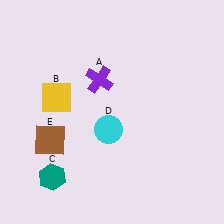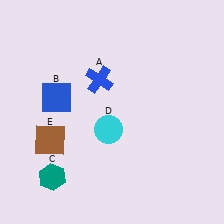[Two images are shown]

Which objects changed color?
A changed from purple to blue. B changed from yellow to blue.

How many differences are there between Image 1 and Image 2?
There are 2 differences between the two images.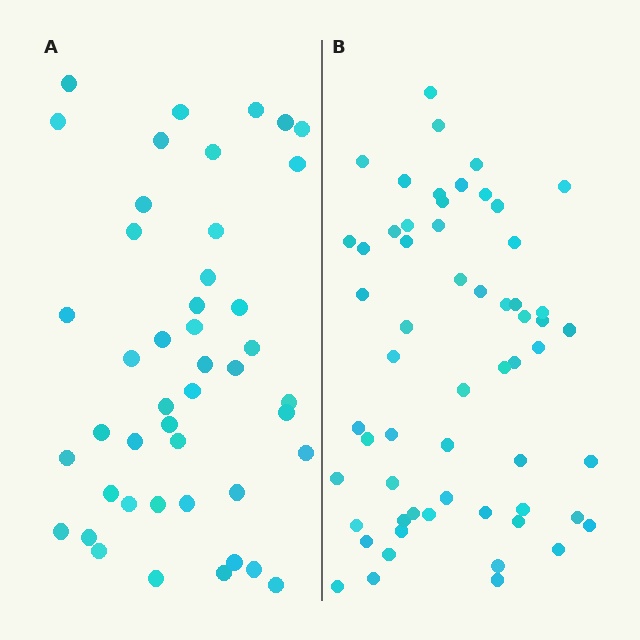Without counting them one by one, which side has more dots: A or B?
Region B (the right region) has more dots.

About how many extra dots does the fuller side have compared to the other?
Region B has approximately 15 more dots than region A.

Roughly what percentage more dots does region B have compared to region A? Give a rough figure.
About 30% more.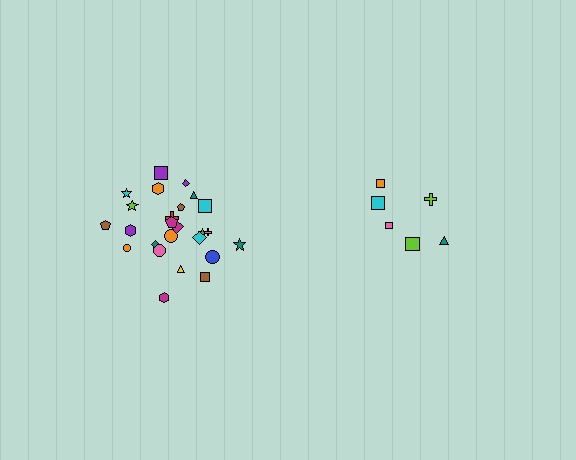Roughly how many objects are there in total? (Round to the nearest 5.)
Roughly 30 objects in total.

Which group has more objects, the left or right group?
The left group.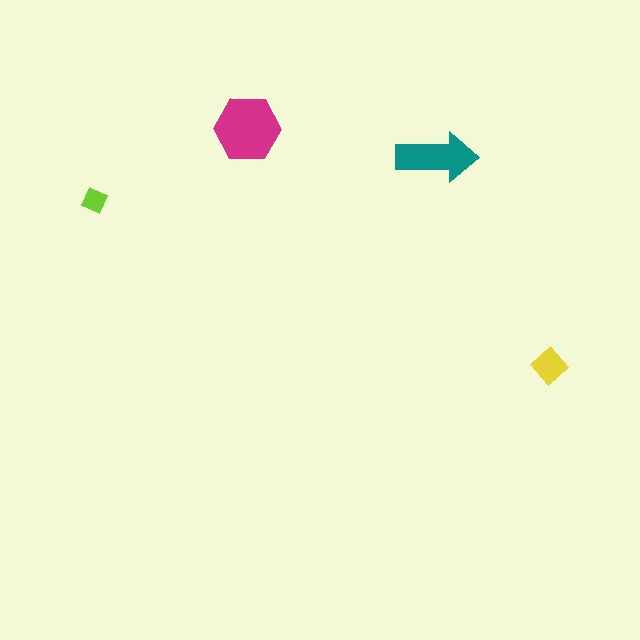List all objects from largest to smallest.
The magenta hexagon, the teal arrow, the yellow diamond, the lime diamond.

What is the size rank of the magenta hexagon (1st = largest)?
1st.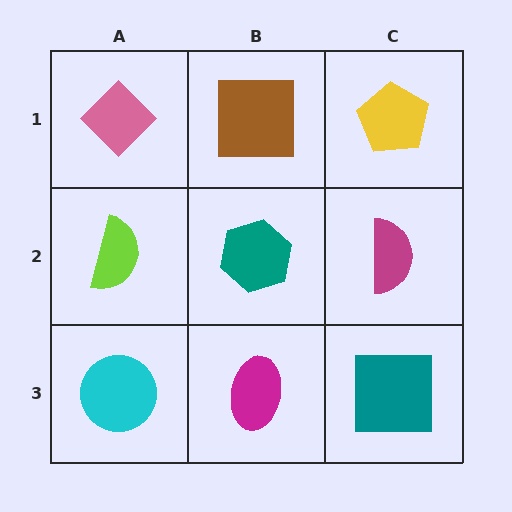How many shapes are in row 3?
3 shapes.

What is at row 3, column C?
A teal square.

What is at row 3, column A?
A cyan circle.